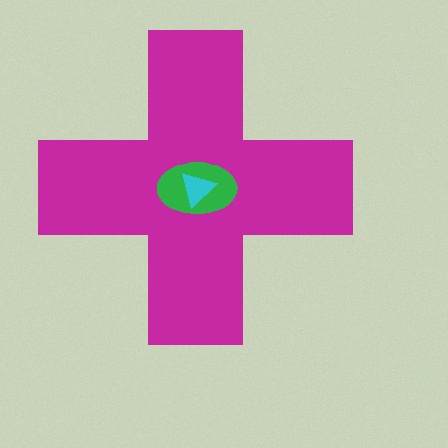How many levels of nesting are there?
3.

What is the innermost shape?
The cyan triangle.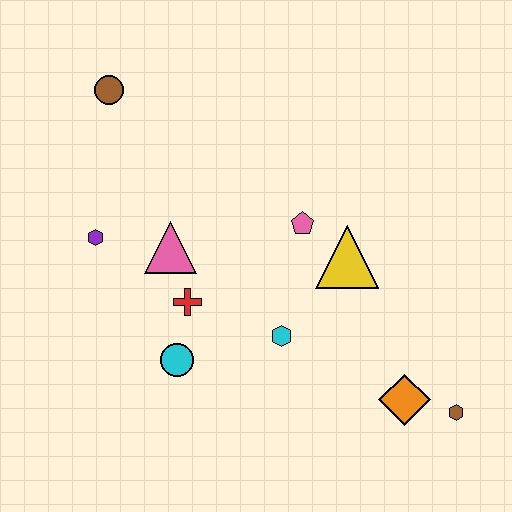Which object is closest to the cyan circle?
The red cross is closest to the cyan circle.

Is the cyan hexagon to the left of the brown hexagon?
Yes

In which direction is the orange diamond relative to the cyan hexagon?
The orange diamond is to the right of the cyan hexagon.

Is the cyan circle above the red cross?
No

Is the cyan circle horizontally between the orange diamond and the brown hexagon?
No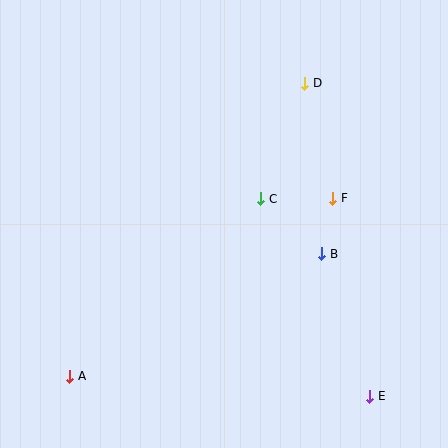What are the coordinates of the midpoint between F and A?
The midpoint between F and A is at (201, 287).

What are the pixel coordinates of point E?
Point E is at (370, 396).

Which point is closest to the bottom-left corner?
Point A is closest to the bottom-left corner.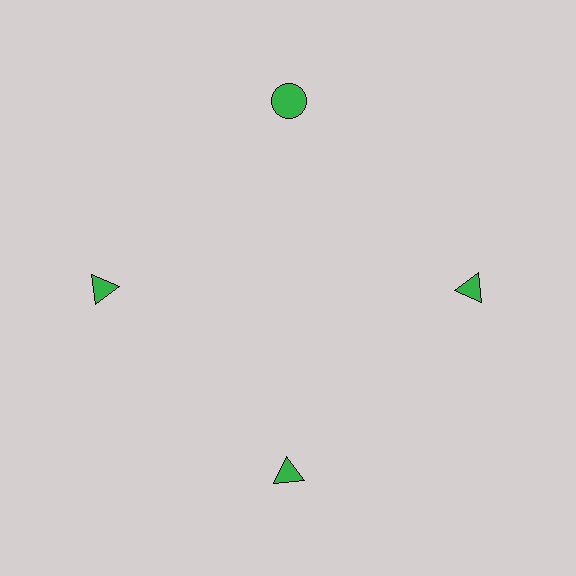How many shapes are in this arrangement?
There are 4 shapes arranged in a ring pattern.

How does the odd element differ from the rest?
It has a different shape: circle instead of triangle.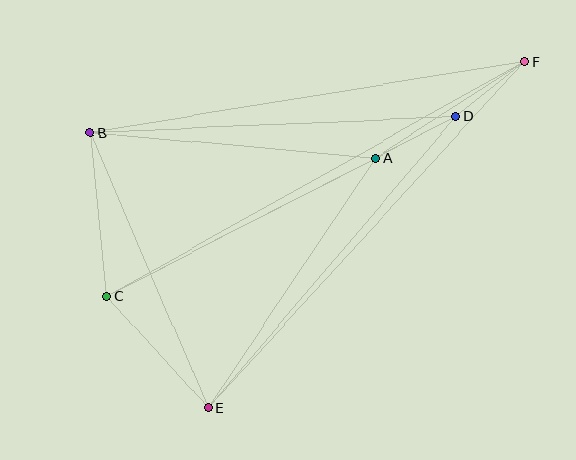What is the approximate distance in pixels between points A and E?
The distance between A and E is approximately 301 pixels.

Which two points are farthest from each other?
Points C and F are farthest from each other.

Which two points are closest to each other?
Points D and F are closest to each other.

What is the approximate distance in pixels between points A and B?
The distance between A and B is approximately 286 pixels.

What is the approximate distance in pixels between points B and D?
The distance between B and D is approximately 366 pixels.